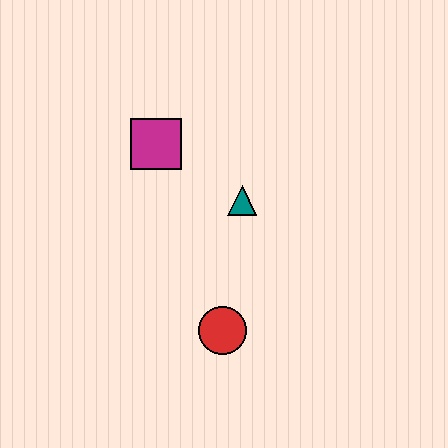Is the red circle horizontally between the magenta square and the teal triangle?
Yes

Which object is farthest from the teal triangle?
The red circle is farthest from the teal triangle.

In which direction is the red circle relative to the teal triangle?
The red circle is below the teal triangle.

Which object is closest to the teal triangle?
The magenta square is closest to the teal triangle.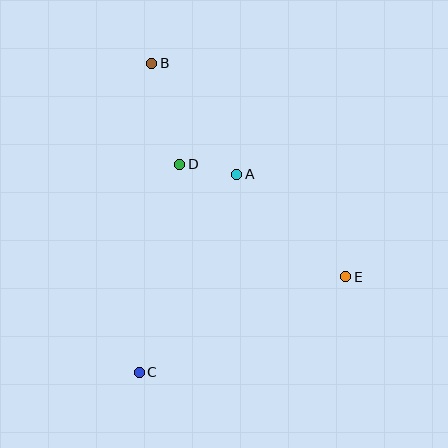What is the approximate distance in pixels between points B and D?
The distance between B and D is approximately 105 pixels.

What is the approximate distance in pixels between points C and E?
The distance between C and E is approximately 228 pixels.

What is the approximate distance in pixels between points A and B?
The distance between A and B is approximately 140 pixels.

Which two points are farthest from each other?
Points B and C are farthest from each other.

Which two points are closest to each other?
Points A and D are closest to each other.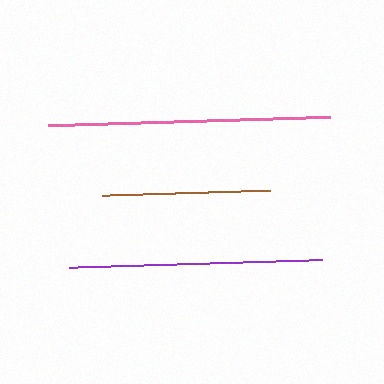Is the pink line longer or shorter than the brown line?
The pink line is longer than the brown line.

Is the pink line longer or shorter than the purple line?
The pink line is longer than the purple line.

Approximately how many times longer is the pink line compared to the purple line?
The pink line is approximately 1.1 times the length of the purple line.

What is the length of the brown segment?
The brown segment is approximately 169 pixels long.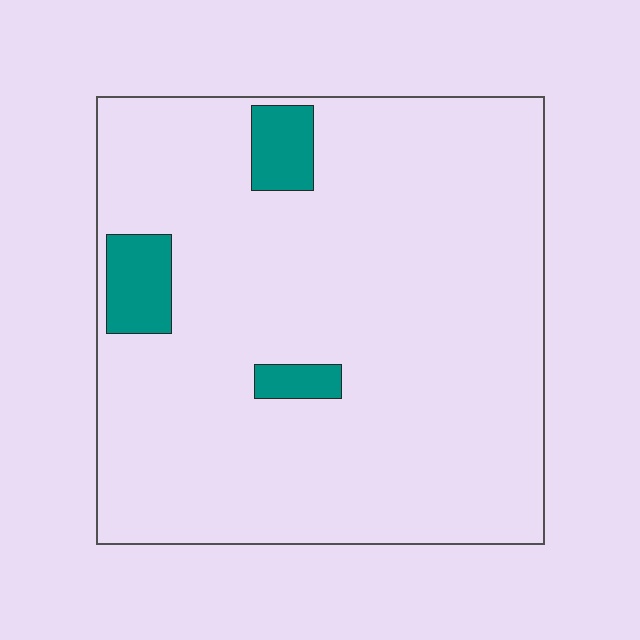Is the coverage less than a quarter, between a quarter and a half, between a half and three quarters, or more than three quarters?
Less than a quarter.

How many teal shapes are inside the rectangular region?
3.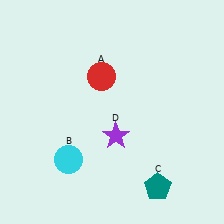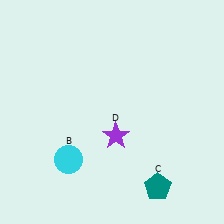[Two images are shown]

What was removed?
The red circle (A) was removed in Image 2.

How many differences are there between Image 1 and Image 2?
There is 1 difference between the two images.